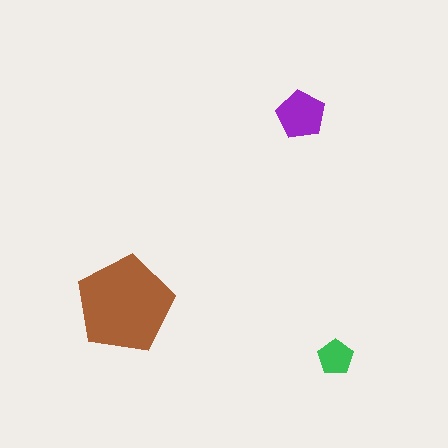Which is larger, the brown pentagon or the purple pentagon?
The brown one.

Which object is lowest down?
The green pentagon is bottommost.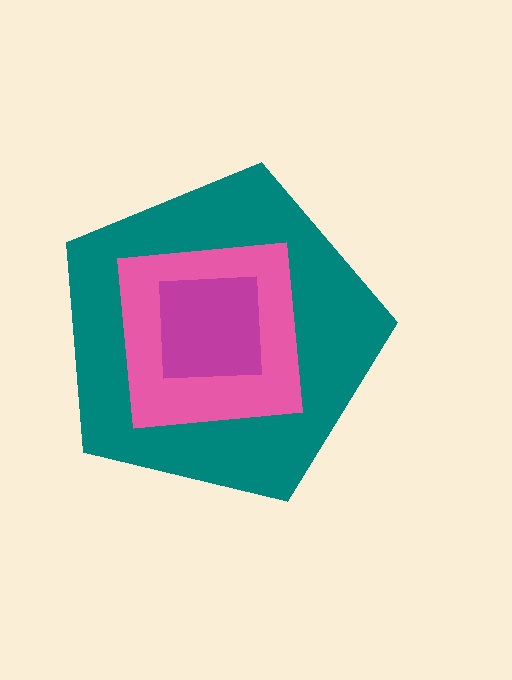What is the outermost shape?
The teal pentagon.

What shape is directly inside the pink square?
The magenta square.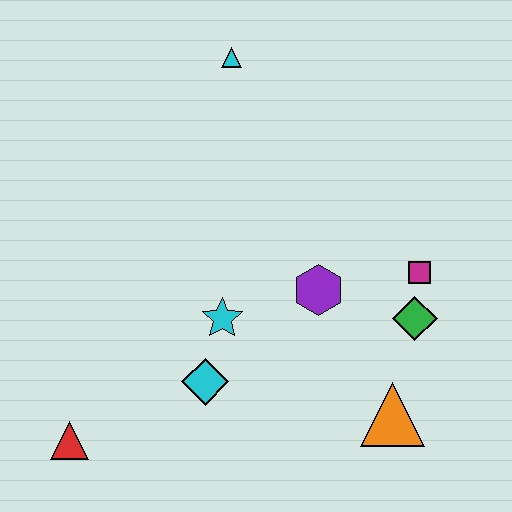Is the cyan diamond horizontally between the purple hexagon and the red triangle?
Yes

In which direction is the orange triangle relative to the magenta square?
The orange triangle is below the magenta square.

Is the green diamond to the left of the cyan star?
No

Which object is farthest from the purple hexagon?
The red triangle is farthest from the purple hexagon.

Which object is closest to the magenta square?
The green diamond is closest to the magenta square.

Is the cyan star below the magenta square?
Yes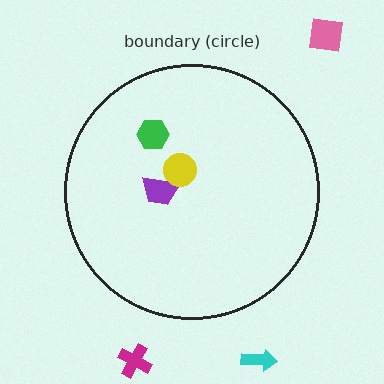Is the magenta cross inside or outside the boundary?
Outside.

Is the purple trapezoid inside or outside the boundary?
Inside.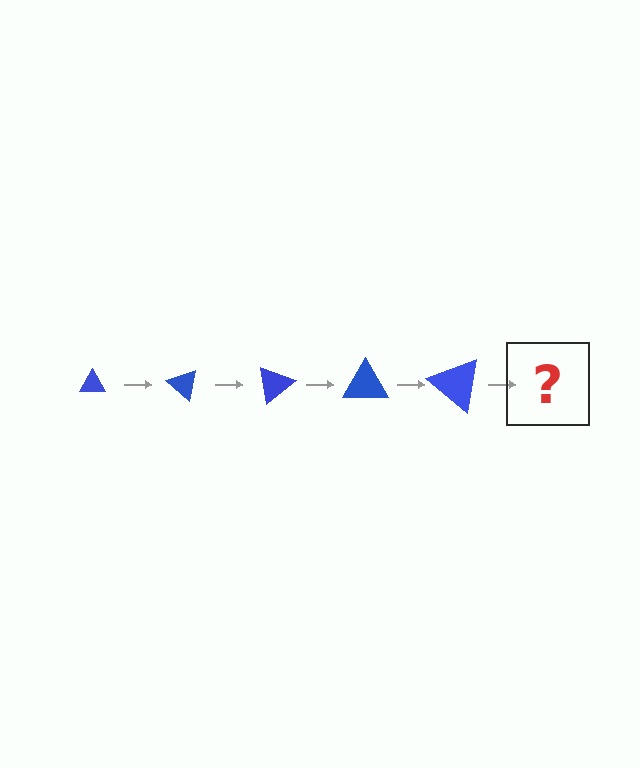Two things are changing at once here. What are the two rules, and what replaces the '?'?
The two rules are that the triangle grows larger each step and it rotates 40 degrees each step. The '?' should be a triangle, larger than the previous one and rotated 200 degrees from the start.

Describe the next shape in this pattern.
It should be a triangle, larger than the previous one and rotated 200 degrees from the start.